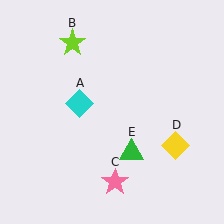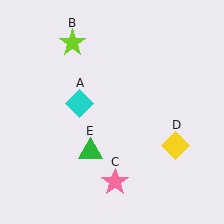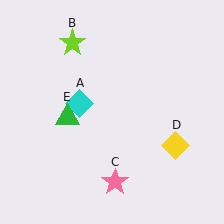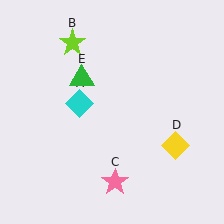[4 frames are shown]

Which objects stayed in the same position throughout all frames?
Cyan diamond (object A) and lime star (object B) and pink star (object C) and yellow diamond (object D) remained stationary.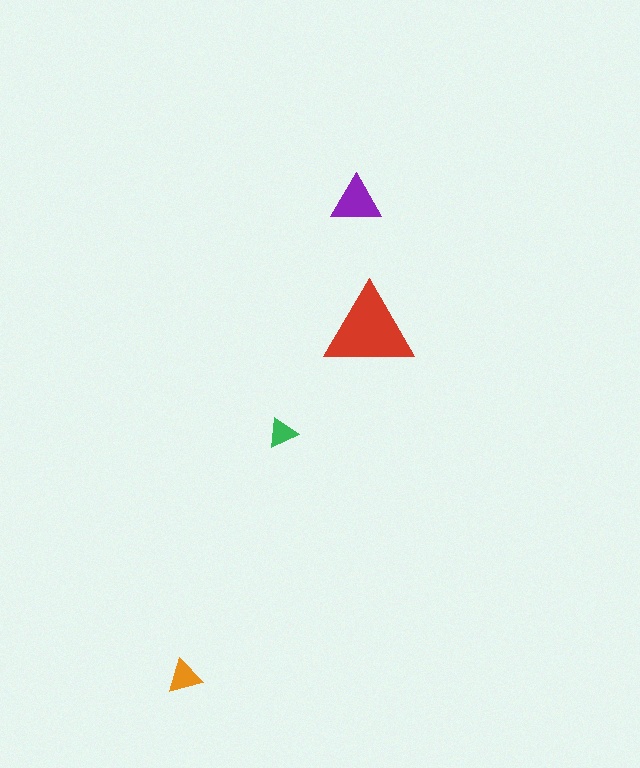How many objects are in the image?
There are 4 objects in the image.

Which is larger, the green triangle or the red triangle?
The red one.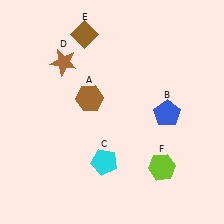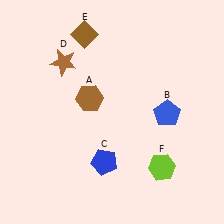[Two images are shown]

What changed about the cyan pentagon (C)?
In Image 1, C is cyan. In Image 2, it changed to blue.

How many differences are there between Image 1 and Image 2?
There is 1 difference between the two images.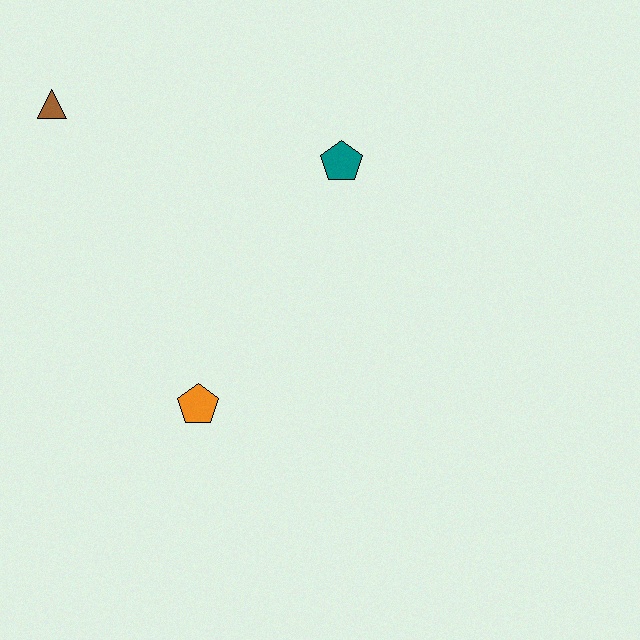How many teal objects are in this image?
There is 1 teal object.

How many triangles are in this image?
There is 1 triangle.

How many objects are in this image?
There are 3 objects.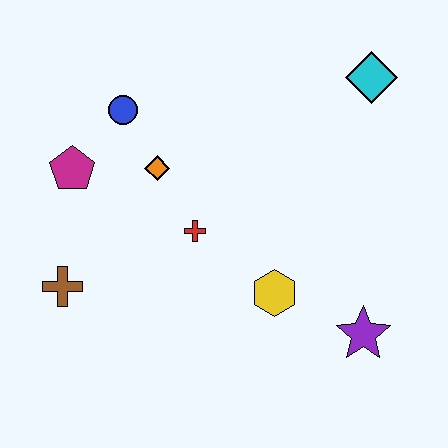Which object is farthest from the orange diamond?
The purple star is farthest from the orange diamond.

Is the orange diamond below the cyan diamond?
Yes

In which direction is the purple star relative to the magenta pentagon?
The purple star is to the right of the magenta pentagon.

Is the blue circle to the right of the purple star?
No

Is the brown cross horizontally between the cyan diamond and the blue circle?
No